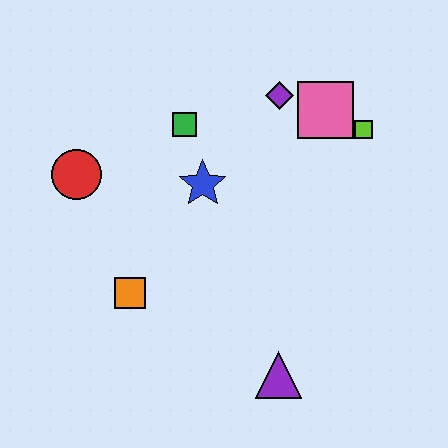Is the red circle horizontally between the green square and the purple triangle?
No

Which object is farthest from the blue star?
The purple triangle is farthest from the blue star.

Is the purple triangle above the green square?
No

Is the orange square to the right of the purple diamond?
No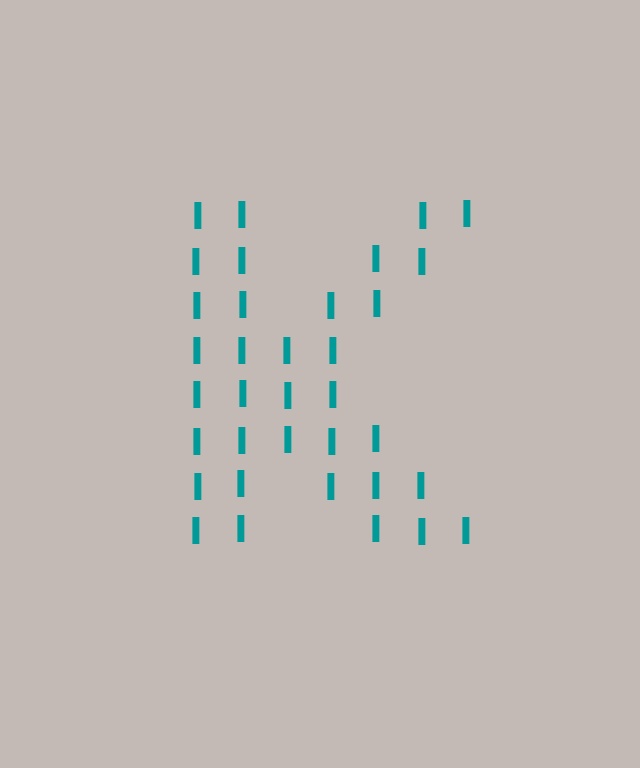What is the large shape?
The large shape is the letter K.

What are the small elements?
The small elements are letter I's.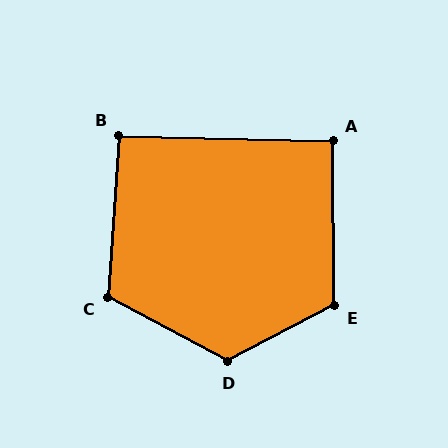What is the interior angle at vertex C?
Approximately 114 degrees (obtuse).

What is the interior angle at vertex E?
Approximately 117 degrees (obtuse).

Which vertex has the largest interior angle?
D, at approximately 124 degrees.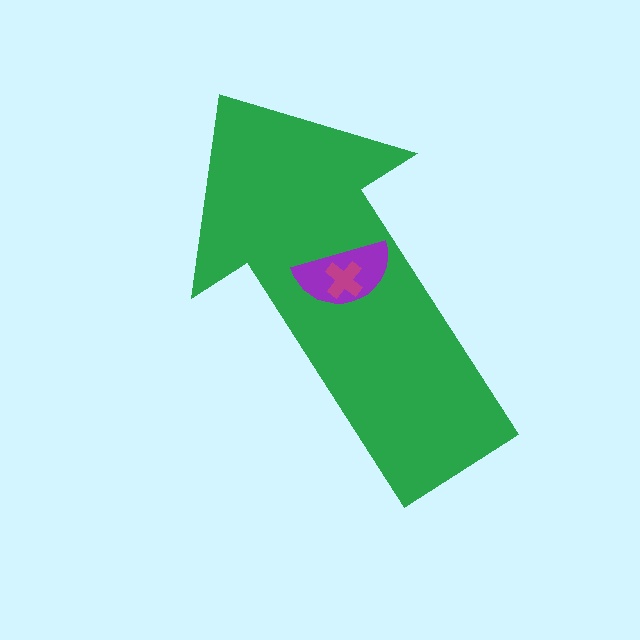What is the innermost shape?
The magenta cross.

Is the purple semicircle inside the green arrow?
Yes.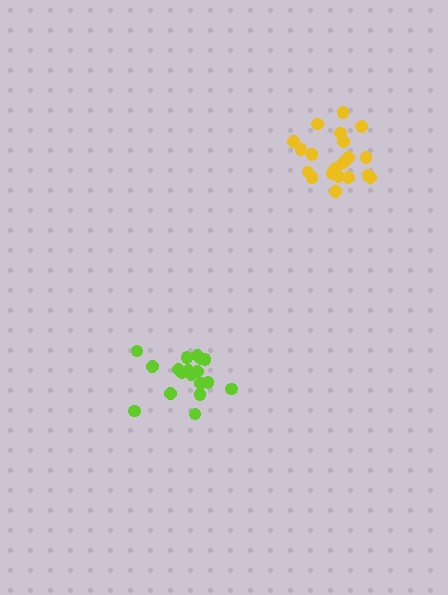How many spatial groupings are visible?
There are 2 spatial groupings.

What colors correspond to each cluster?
The clusters are colored: lime, yellow.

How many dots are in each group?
Group 1: 18 dots, Group 2: 20 dots (38 total).